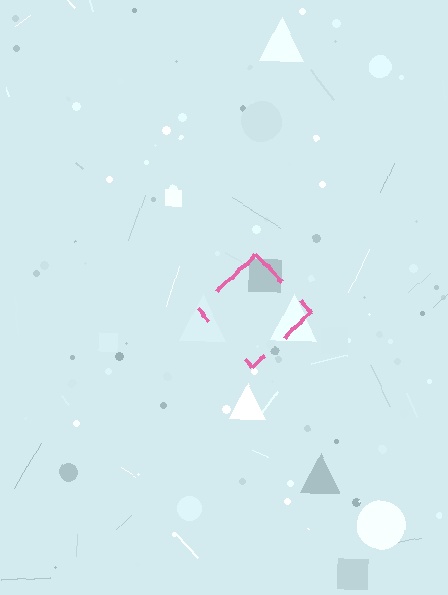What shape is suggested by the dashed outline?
The dashed outline suggests a diamond.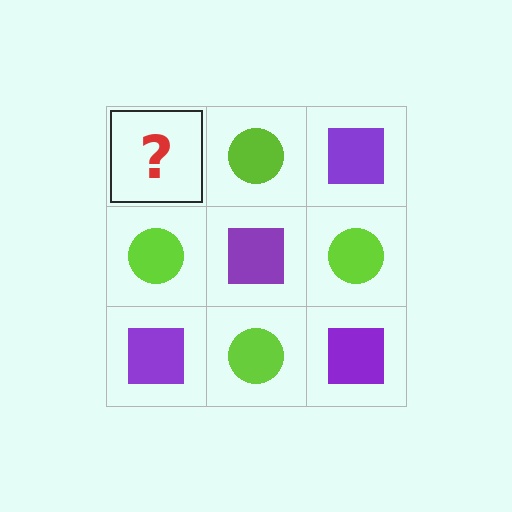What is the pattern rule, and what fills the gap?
The rule is that it alternates purple square and lime circle in a checkerboard pattern. The gap should be filled with a purple square.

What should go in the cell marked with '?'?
The missing cell should contain a purple square.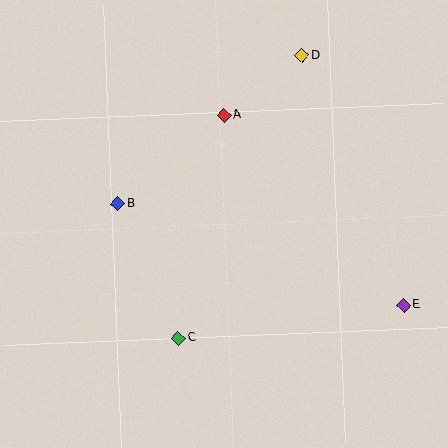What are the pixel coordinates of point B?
Point B is at (118, 203).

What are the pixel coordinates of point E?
Point E is at (404, 305).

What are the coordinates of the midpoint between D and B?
The midpoint between D and B is at (210, 129).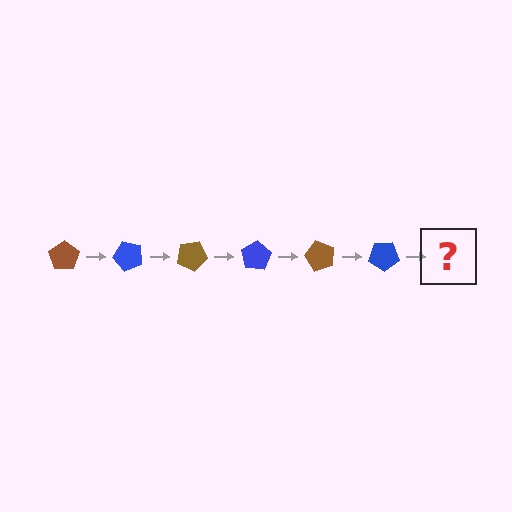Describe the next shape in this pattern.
It should be a brown pentagon, rotated 300 degrees from the start.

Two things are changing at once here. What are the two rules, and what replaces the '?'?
The two rules are that it rotates 50 degrees each step and the color cycles through brown and blue. The '?' should be a brown pentagon, rotated 300 degrees from the start.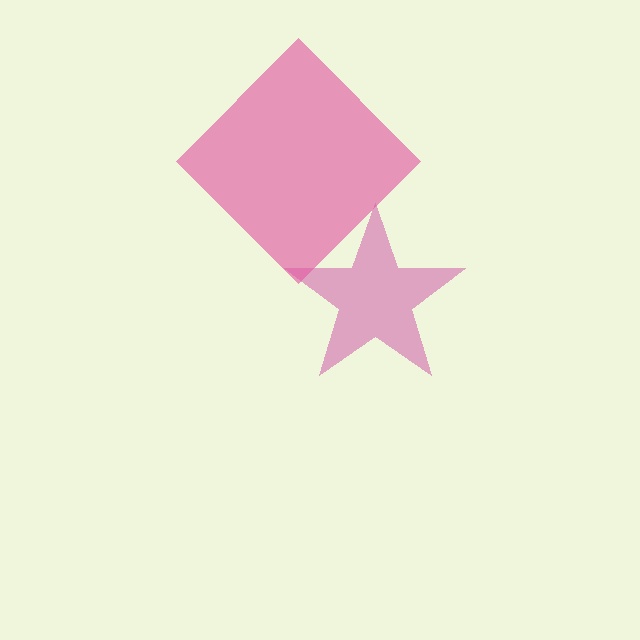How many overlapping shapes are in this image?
There are 2 overlapping shapes in the image.